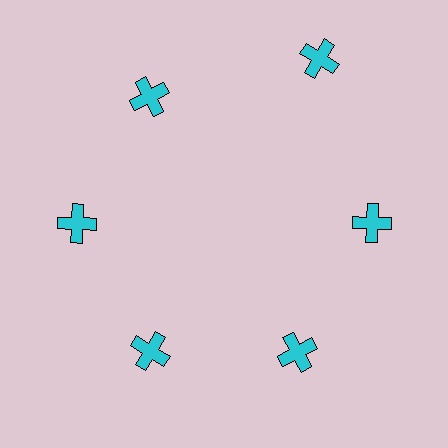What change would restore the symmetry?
The symmetry would be restored by moving it inward, back onto the ring so that all 6 crosses sit at equal angles and equal distance from the center.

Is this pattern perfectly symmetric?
No. The 6 cyan crosses are arranged in a ring, but one element near the 1 o'clock position is pushed outward from the center, breaking the 6-fold rotational symmetry.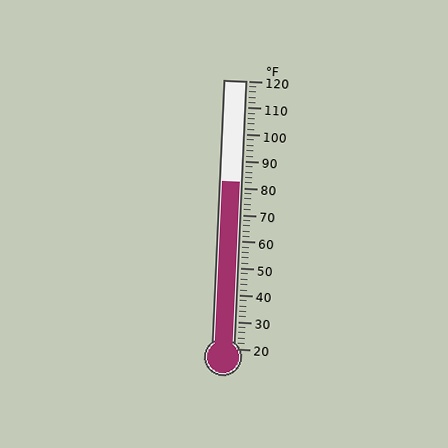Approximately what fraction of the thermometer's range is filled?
The thermometer is filled to approximately 60% of its range.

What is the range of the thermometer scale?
The thermometer scale ranges from 20°F to 120°F.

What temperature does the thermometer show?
The thermometer shows approximately 82°F.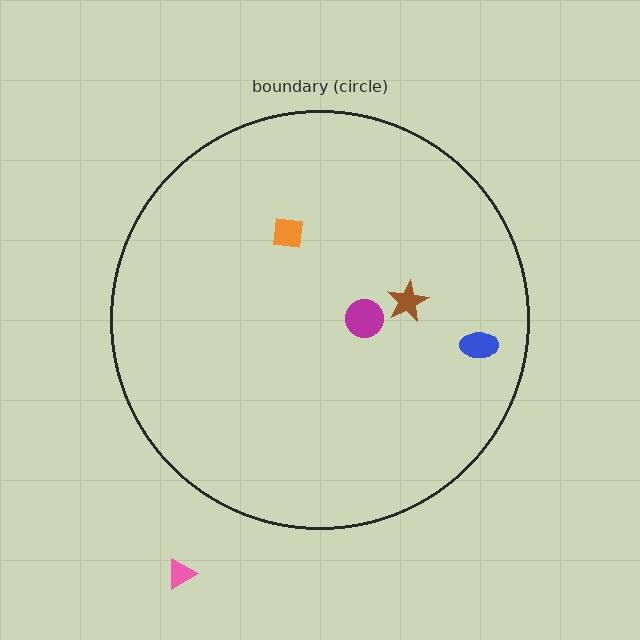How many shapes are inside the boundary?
4 inside, 1 outside.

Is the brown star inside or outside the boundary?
Inside.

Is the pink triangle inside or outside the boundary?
Outside.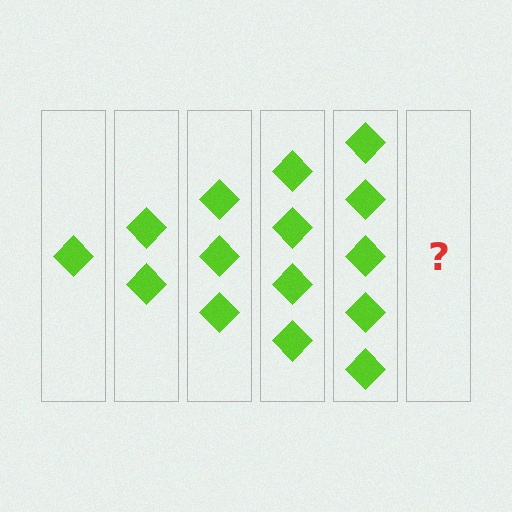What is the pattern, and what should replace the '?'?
The pattern is that each step adds one more diamond. The '?' should be 6 diamonds.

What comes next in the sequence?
The next element should be 6 diamonds.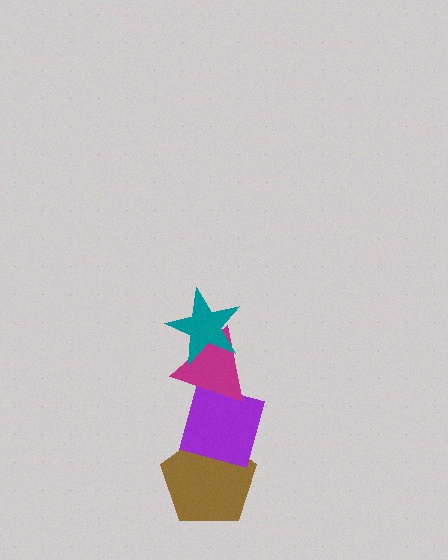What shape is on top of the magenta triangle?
The teal star is on top of the magenta triangle.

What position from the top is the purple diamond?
The purple diamond is 3rd from the top.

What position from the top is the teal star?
The teal star is 1st from the top.